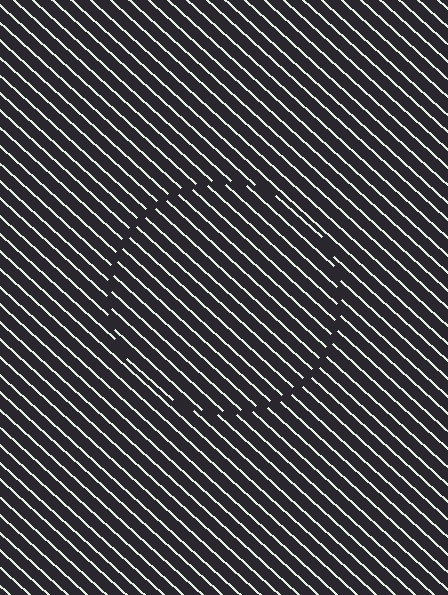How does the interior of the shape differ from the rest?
The interior of the shape contains the same grating, shifted by half a period — the contour is defined by the phase discontinuity where line-ends from the inner and outer gratings abut.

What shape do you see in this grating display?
An illusory circle. The interior of the shape contains the same grating, shifted by half a period — the contour is defined by the phase discontinuity where line-ends from the inner and outer gratings abut.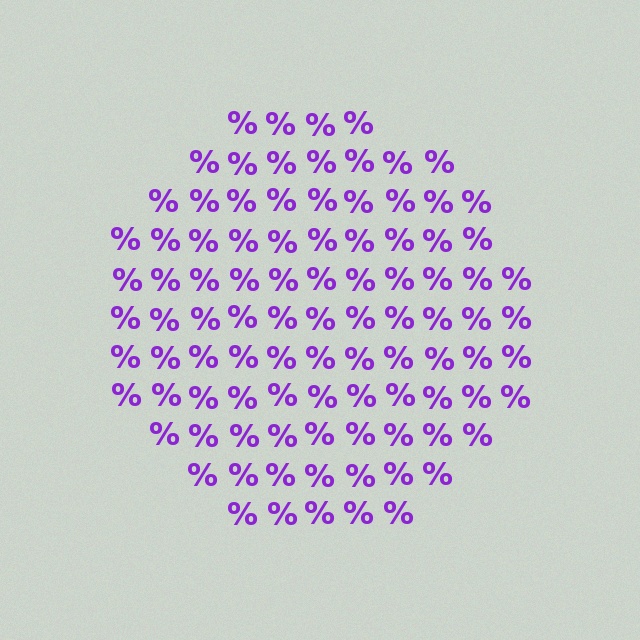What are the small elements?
The small elements are percent signs.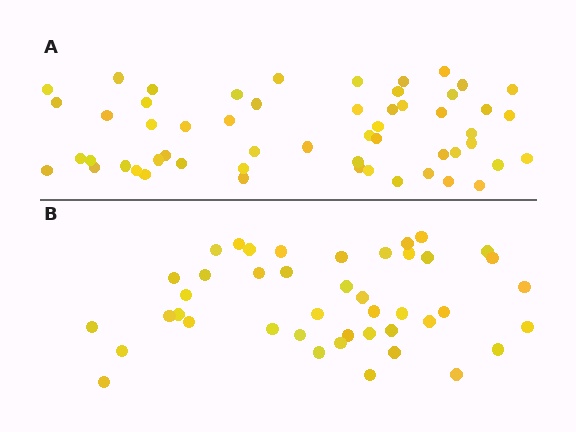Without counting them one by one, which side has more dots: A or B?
Region A (the top region) has more dots.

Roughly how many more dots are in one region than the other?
Region A has roughly 12 or so more dots than region B.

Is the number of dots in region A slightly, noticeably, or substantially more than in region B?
Region A has noticeably more, but not dramatically so. The ratio is roughly 1.3 to 1.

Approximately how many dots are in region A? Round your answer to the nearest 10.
About 60 dots. (The exact count is 55, which rounds to 60.)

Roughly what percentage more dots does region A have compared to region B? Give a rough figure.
About 30% more.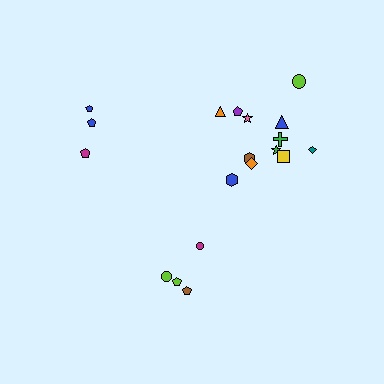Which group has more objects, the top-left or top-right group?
The top-right group.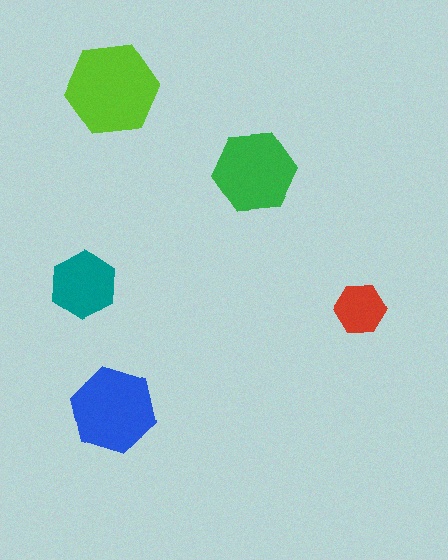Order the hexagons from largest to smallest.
the lime one, the blue one, the green one, the teal one, the red one.